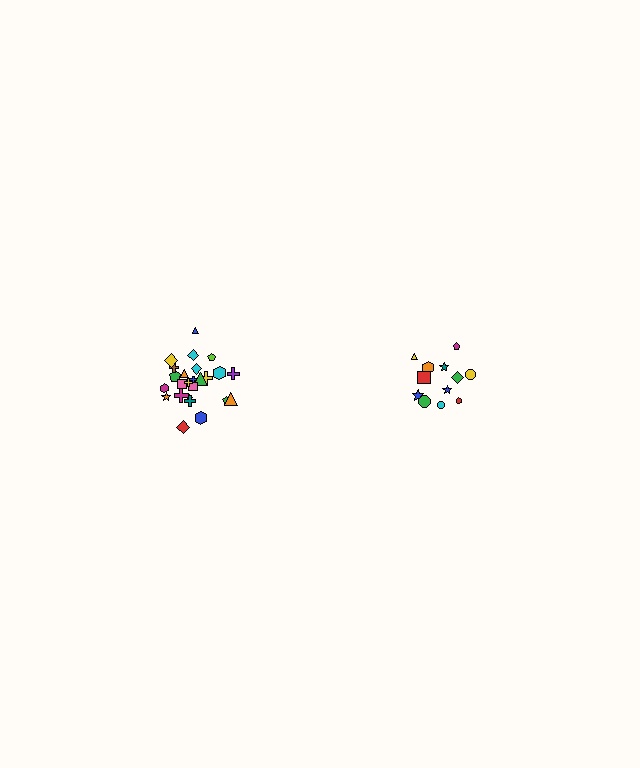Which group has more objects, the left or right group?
The left group.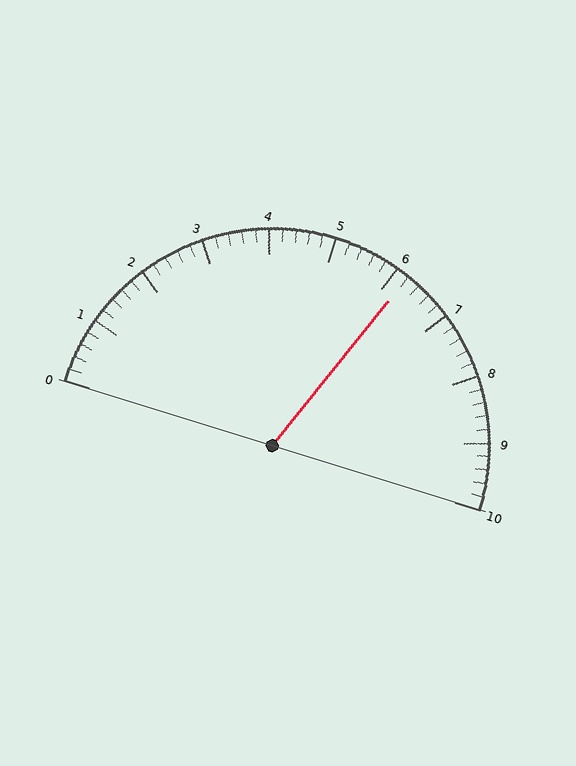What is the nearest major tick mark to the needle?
The nearest major tick mark is 6.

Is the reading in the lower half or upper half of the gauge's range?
The reading is in the upper half of the range (0 to 10).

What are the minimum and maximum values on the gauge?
The gauge ranges from 0 to 10.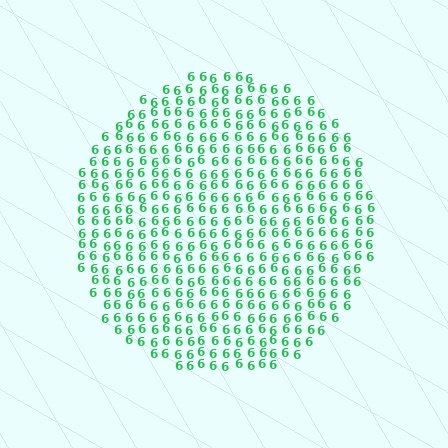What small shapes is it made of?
It is made of small digit 6's.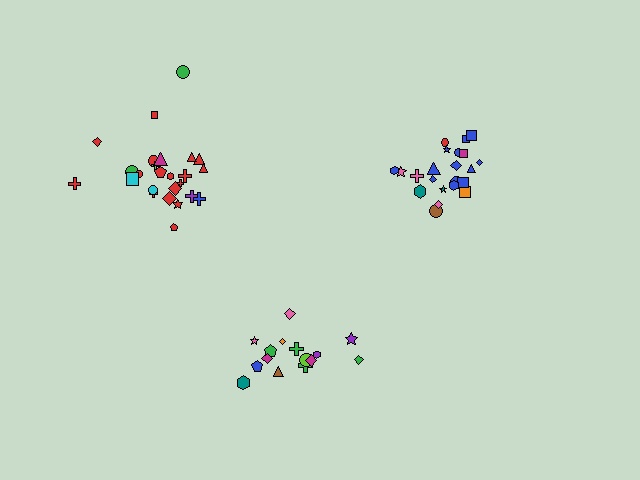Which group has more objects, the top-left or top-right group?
The top-left group.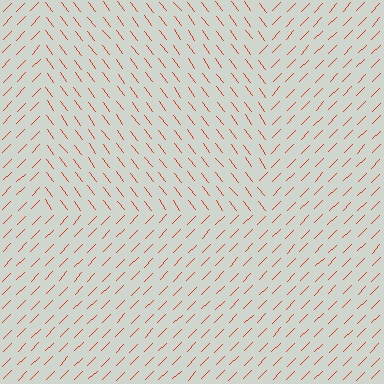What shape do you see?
I see a rectangle.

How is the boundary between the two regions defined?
The boundary is defined purely by a change in line orientation (approximately 82 degrees difference). All lines are the same color and thickness.